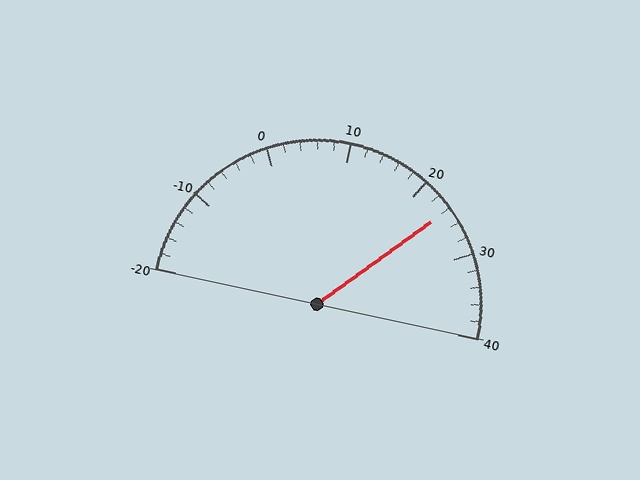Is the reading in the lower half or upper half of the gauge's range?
The reading is in the upper half of the range (-20 to 40).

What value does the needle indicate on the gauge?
The needle indicates approximately 24.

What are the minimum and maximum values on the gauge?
The gauge ranges from -20 to 40.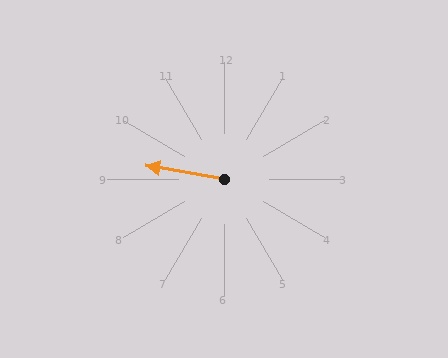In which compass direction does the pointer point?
West.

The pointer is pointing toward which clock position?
Roughly 9 o'clock.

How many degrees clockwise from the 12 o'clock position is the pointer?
Approximately 280 degrees.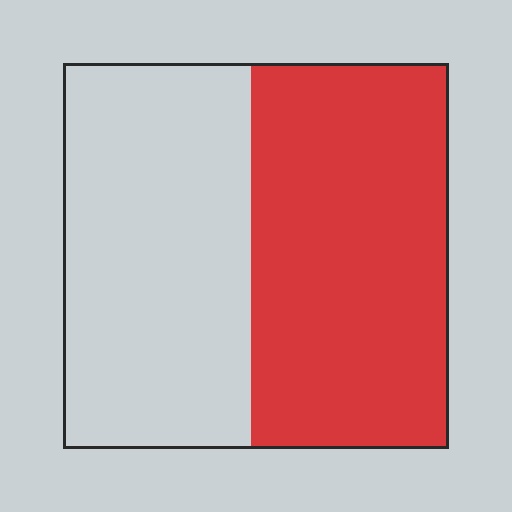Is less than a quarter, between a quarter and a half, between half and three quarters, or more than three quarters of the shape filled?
Between half and three quarters.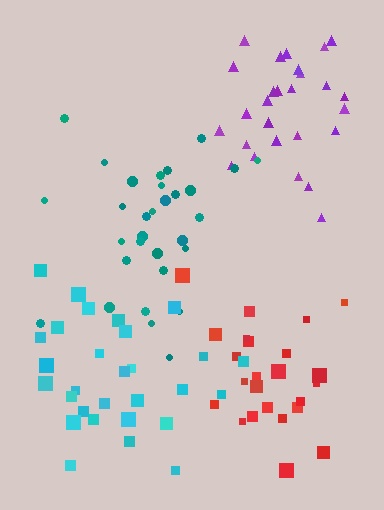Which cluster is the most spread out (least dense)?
Cyan.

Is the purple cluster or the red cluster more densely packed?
Purple.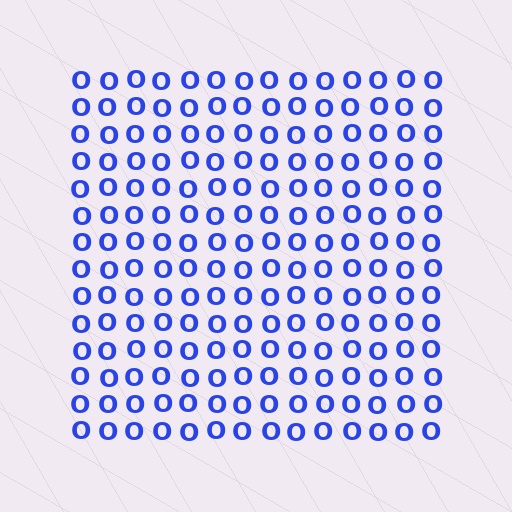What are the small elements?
The small elements are letter O's.